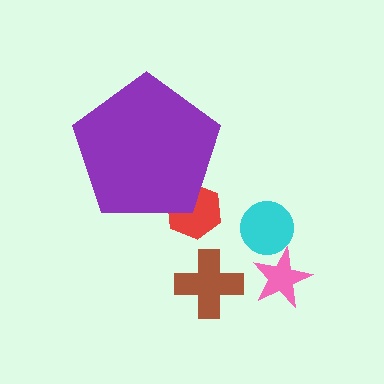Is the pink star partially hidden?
No, the pink star is fully visible.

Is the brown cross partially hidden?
No, the brown cross is fully visible.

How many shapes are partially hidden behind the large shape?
1 shape is partially hidden.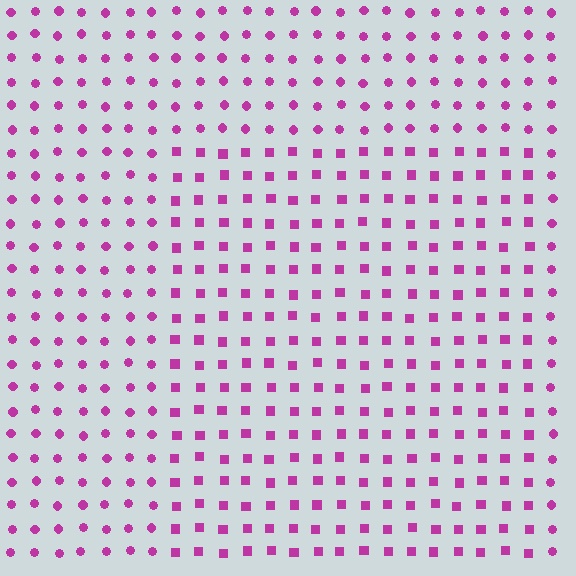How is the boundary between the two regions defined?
The boundary is defined by a change in element shape: squares inside vs. circles outside. All elements share the same color and spacing.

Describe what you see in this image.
The image is filled with small magenta elements arranged in a uniform grid. A rectangle-shaped region contains squares, while the surrounding area contains circles. The boundary is defined purely by the change in element shape.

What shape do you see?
I see a rectangle.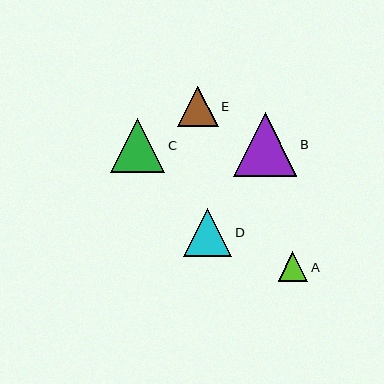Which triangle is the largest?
Triangle B is the largest with a size of approximately 64 pixels.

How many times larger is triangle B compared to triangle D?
Triangle B is approximately 1.3 times the size of triangle D.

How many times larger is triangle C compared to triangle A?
Triangle C is approximately 1.8 times the size of triangle A.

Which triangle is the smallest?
Triangle A is the smallest with a size of approximately 29 pixels.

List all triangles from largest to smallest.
From largest to smallest: B, C, D, E, A.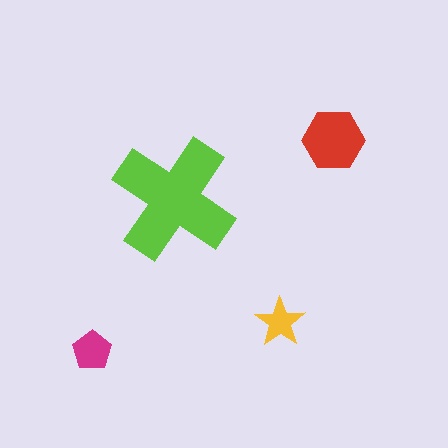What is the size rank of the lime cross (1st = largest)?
1st.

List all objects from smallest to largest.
The yellow star, the magenta pentagon, the red hexagon, the lime cross.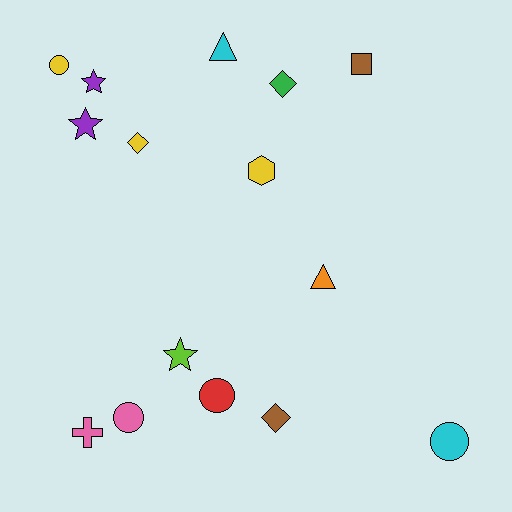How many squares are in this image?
There is 1 square.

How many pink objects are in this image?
There are 2 pink objects.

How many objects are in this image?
There are 15 objects.